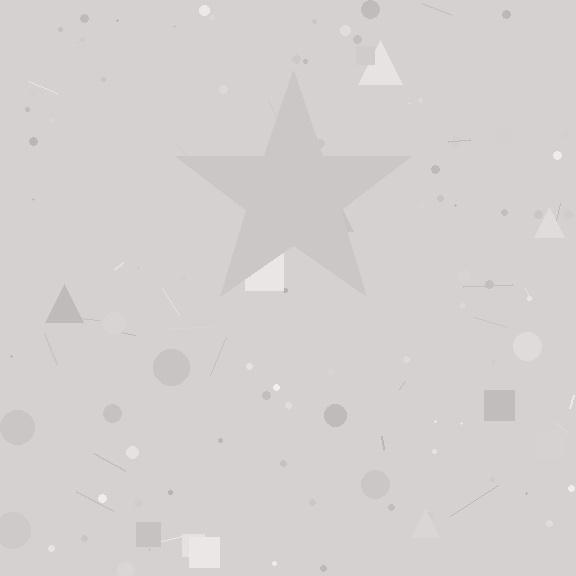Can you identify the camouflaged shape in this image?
The camouflaged shape is a star.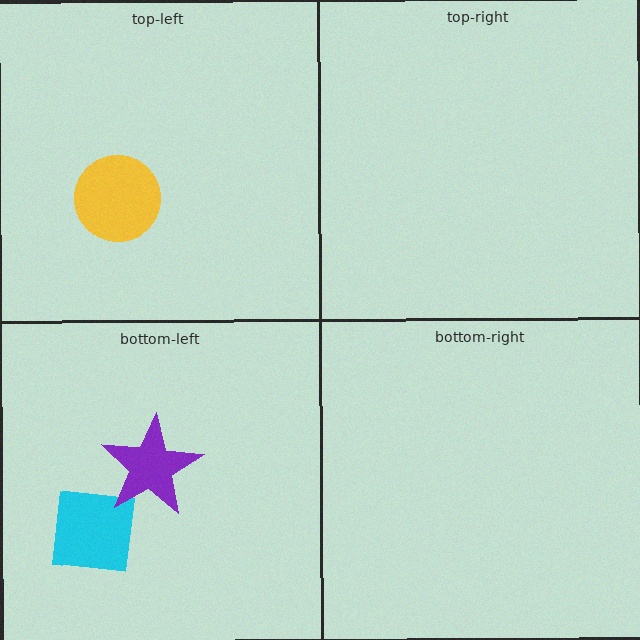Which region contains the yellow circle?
The top-left region.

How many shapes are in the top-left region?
1.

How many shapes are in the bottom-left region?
2.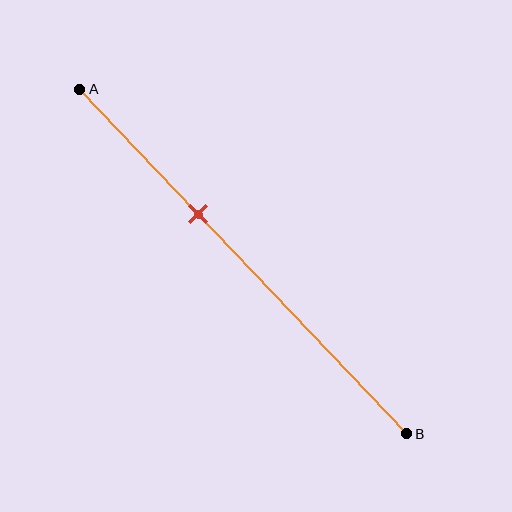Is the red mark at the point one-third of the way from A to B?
Yes, the mark is approximately at the one-third point.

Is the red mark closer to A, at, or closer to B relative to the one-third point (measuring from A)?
The red mark is approximately at the one-third point of segment AB.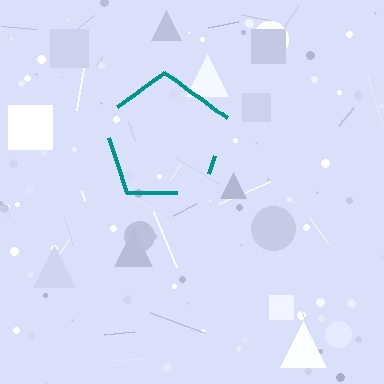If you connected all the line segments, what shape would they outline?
They would outline a pentagon.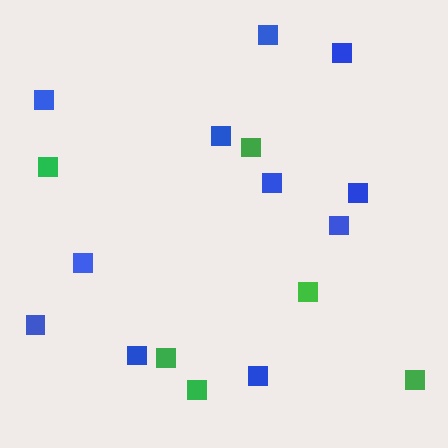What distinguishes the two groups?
There are 2 groups: one group of green squares (6) and one group of blue squares (11).